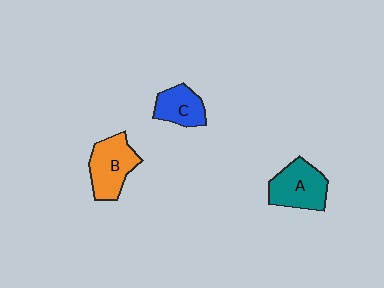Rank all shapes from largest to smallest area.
From largest to smallest: B (orange), A (teal), C (blue).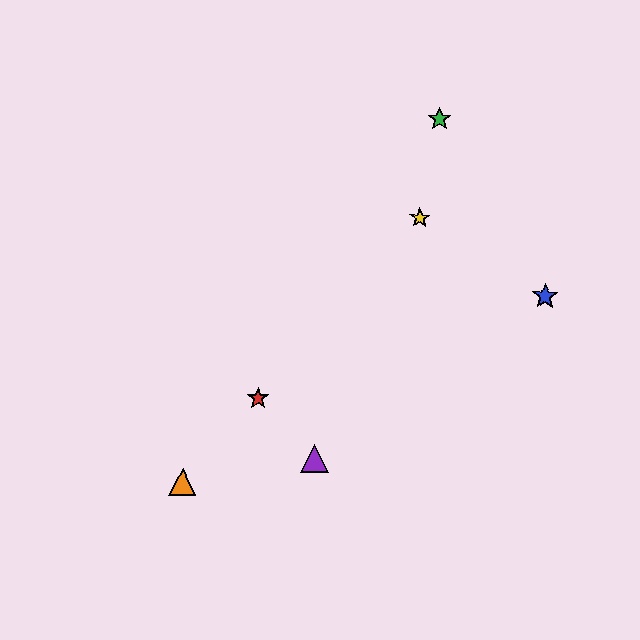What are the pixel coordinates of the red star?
The red star is at (258, 398).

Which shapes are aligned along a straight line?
The red star, the yellow star, the orange triangle are aligned along a straight line.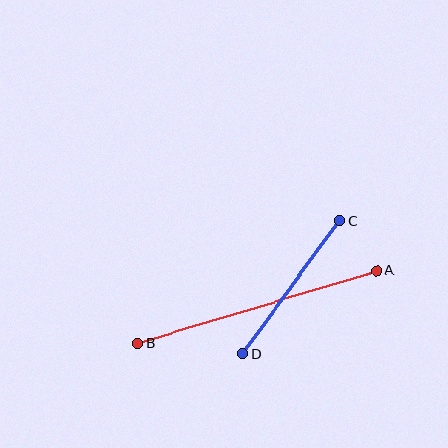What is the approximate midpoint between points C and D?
The midpoint is at approximately (291, 287) pixels.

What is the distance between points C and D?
The distance is approximately 164 pixels.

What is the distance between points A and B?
The distance is approximately 250 pixels.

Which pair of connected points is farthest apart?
Points A and B are farthest apart.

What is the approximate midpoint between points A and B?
The midpoint is at approximately (257, 307) pixels.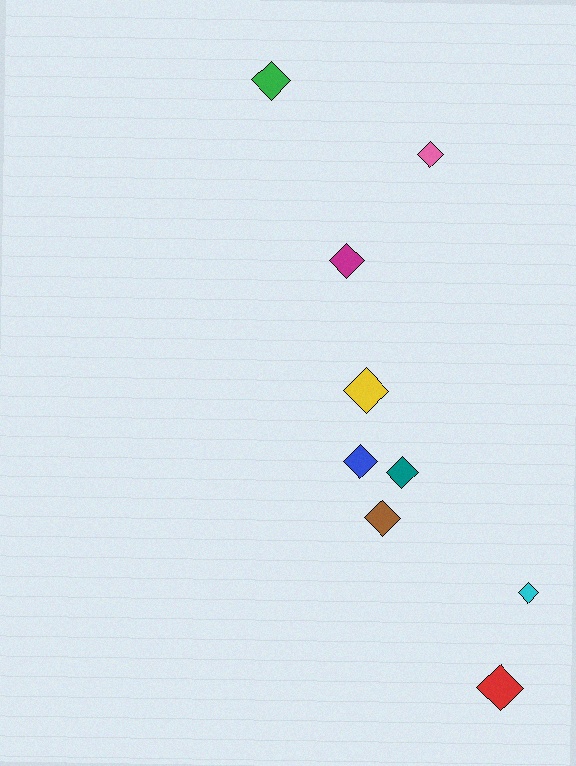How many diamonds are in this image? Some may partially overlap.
There are 9 diamonds.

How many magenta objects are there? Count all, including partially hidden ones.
There is 1 magenta object.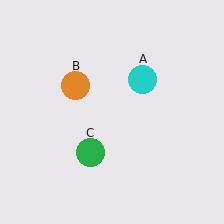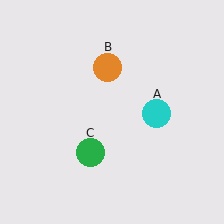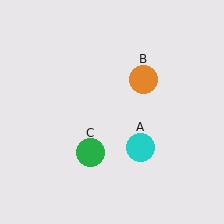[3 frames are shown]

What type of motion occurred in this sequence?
The cyan circle (object A), orange circle (object B) rotated clockwise around the center of the scene.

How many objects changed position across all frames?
2 objects changed position: cyan circle (object A), orange circle (object B).